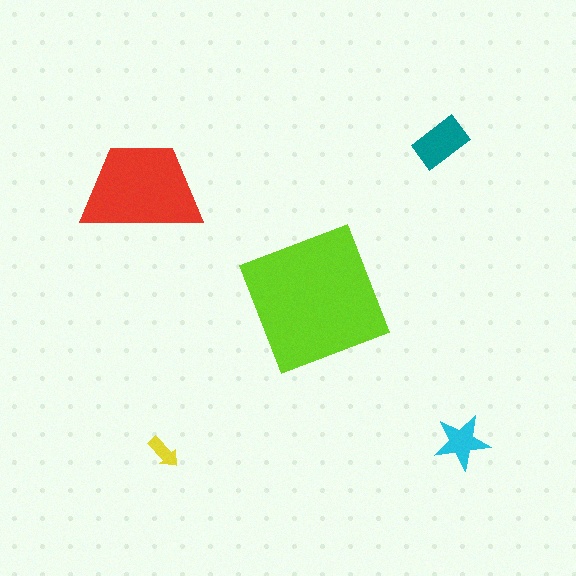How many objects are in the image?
There are 5 objects in the image.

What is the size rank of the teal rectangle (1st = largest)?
3rd.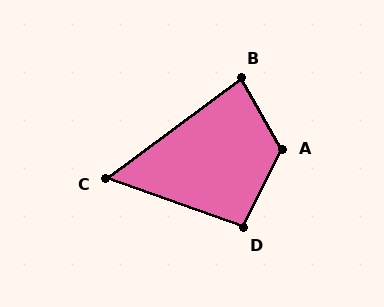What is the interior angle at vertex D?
Approximately 97 degrees (obtuse).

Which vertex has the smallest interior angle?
C, at approximately 56 degrees.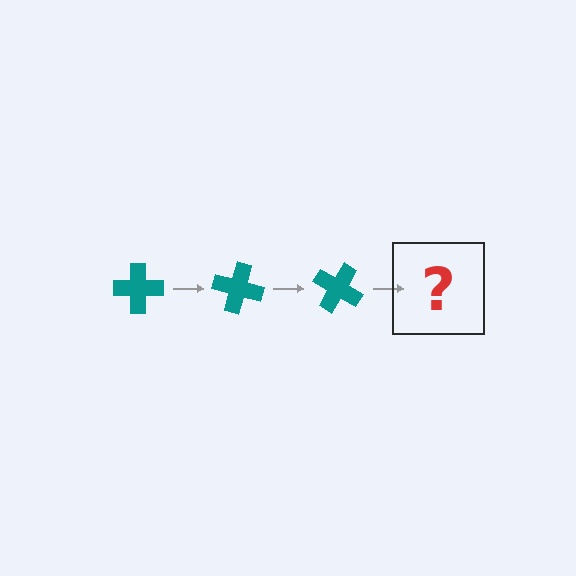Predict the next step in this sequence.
The next step is a teal cross rotated 45 degrees.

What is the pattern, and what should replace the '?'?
The pattern is that the cross rotates 15 degrees each step. The '?' should be a teal cross rotated 45 degrees.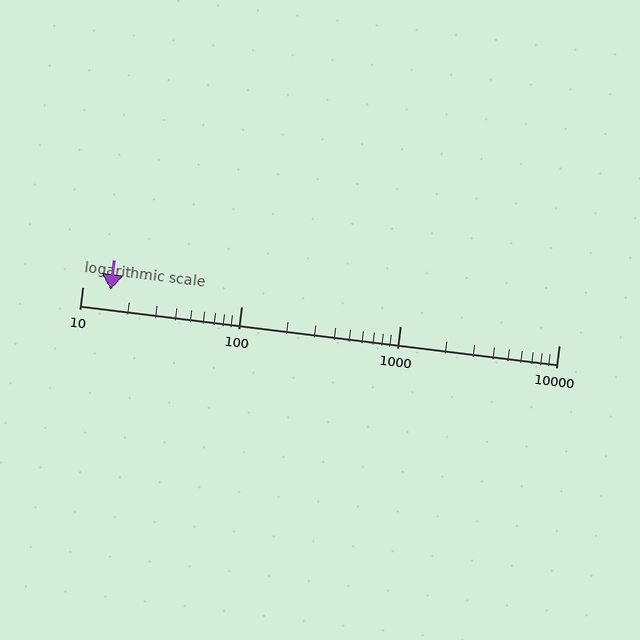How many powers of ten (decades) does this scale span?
The scale spans 3 decades, from 10 to 10000.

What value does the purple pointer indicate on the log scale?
The pointer indicates approximately 15.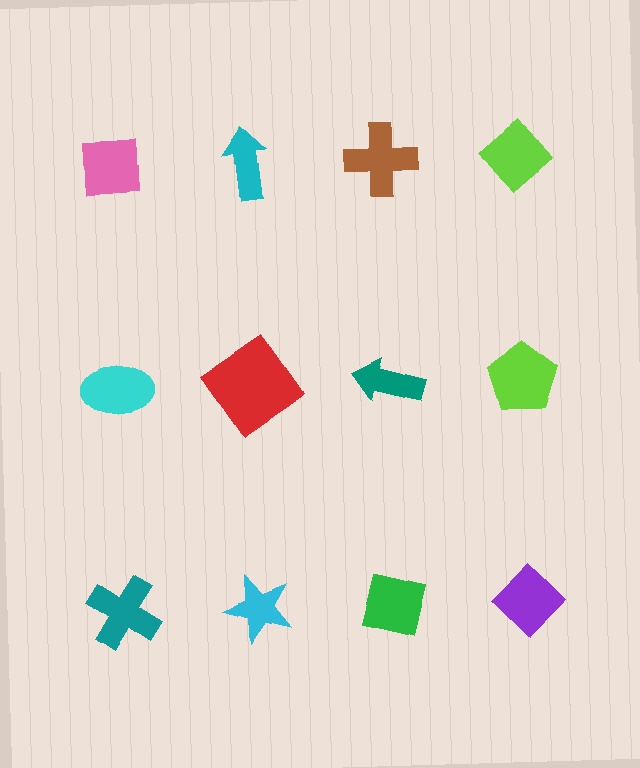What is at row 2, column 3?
A teal arrow.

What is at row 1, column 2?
A cyan arrow.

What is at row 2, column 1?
A cyan ellipse.